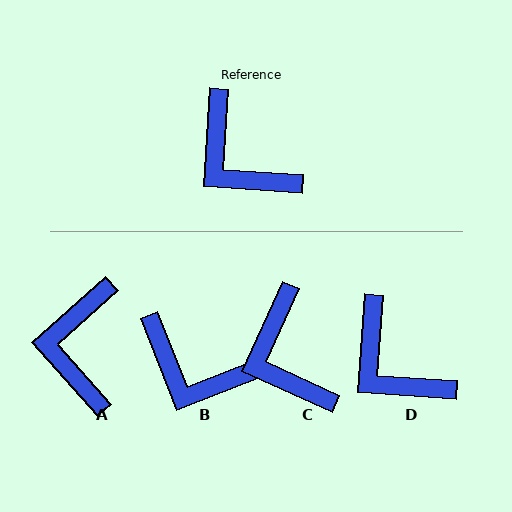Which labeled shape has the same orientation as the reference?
D.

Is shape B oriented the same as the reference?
No, it is off by about 25 degrees.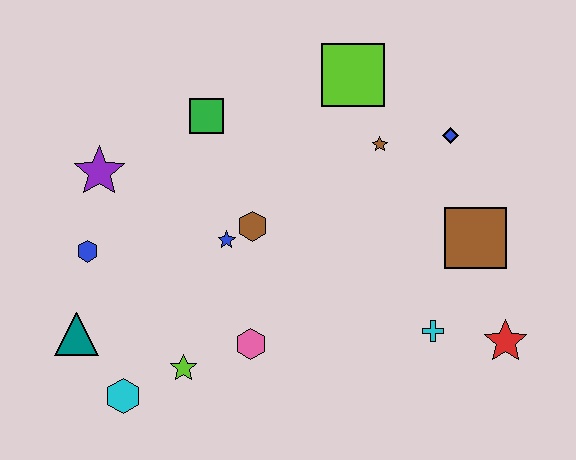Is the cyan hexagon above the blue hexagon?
No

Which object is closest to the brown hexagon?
The blue star is closest to the brown hexagon.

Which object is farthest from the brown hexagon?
The red star is farthest from the brown hexagon.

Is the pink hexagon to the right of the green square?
Yes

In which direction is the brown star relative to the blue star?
The brown star is to the right of the blue star.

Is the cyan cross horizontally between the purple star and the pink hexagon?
No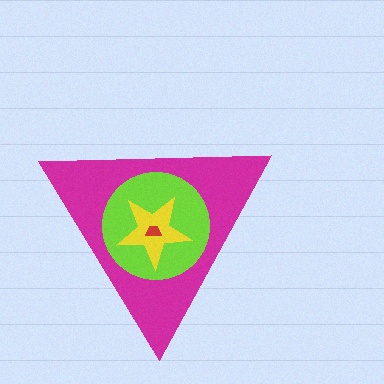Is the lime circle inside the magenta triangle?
Yes.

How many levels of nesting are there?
4.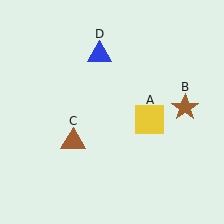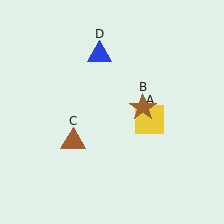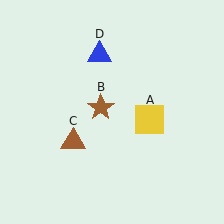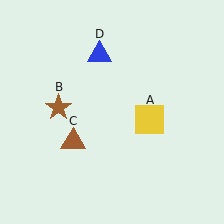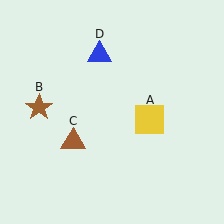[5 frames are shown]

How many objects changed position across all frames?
1 object changed position: brown star (object B).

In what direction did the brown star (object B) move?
The brown star (object B) moved left.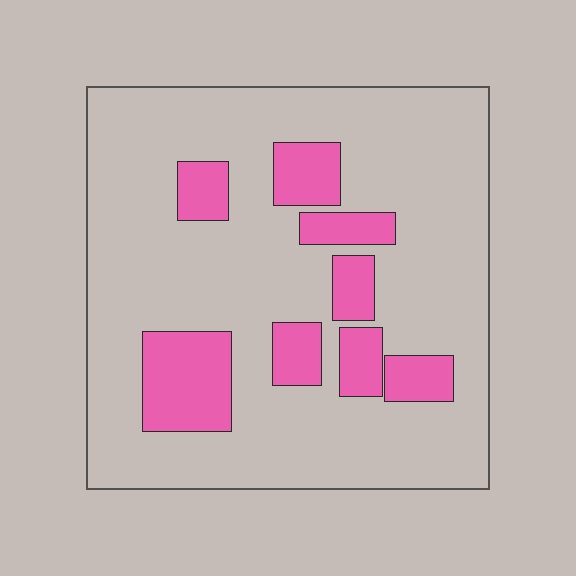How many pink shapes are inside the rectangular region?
8.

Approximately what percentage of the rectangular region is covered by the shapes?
Approximately 20%.